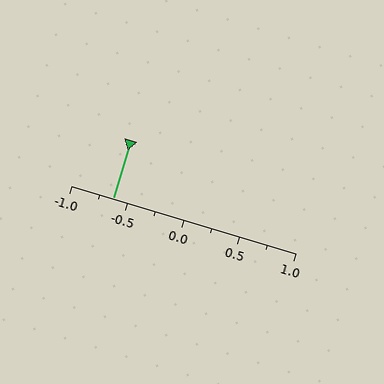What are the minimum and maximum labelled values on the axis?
The axis runs from -1.0 to 1.0.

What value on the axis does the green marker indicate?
The marker indicates approximately -0.62.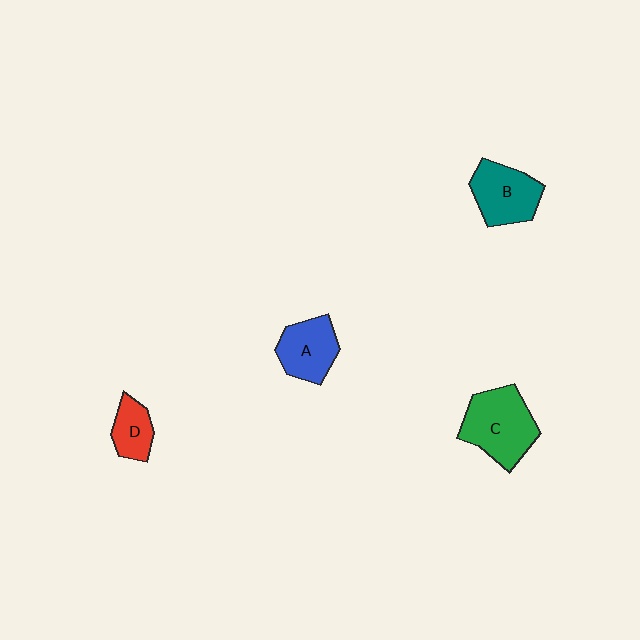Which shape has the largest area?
Shape C (green).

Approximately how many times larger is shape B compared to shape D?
Approximately 1.6 times.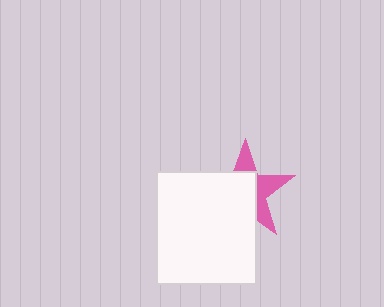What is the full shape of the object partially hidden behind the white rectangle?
The partially hidden object is a pink star.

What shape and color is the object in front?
The object in front is a white rectangle.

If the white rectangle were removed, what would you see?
You would see the complete pink star.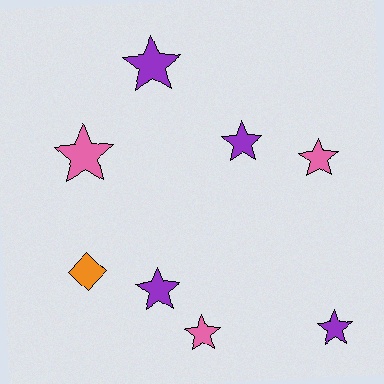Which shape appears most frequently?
Star, with 7 objects.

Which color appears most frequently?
Purple, with 4 objects.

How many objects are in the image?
There are 8 objects.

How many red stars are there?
There are no red stars.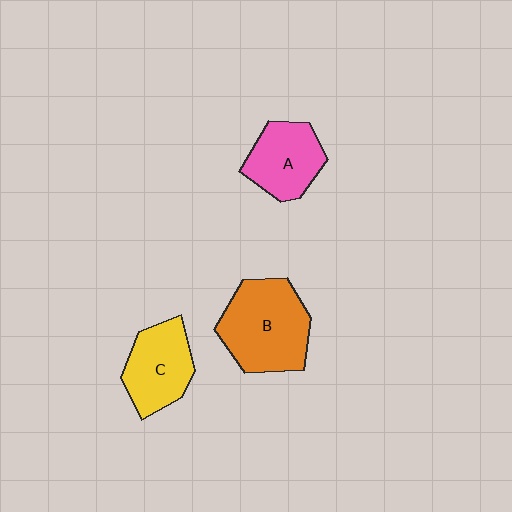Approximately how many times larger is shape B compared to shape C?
Approximately 1.4 times.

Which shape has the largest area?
Shape B (orange).